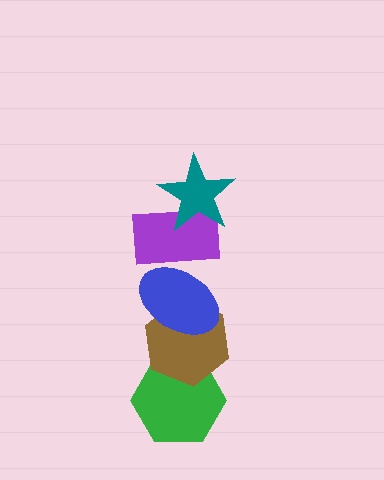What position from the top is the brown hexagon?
The brown hexagon is 4th from the top.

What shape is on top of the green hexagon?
The brown hexagon is on top of the green hexagon.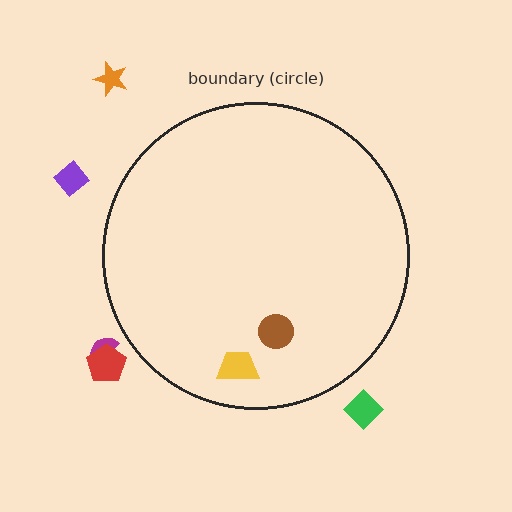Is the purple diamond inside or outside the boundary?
Outside.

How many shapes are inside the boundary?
2 inside, 5 outside.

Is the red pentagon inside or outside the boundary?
Outside.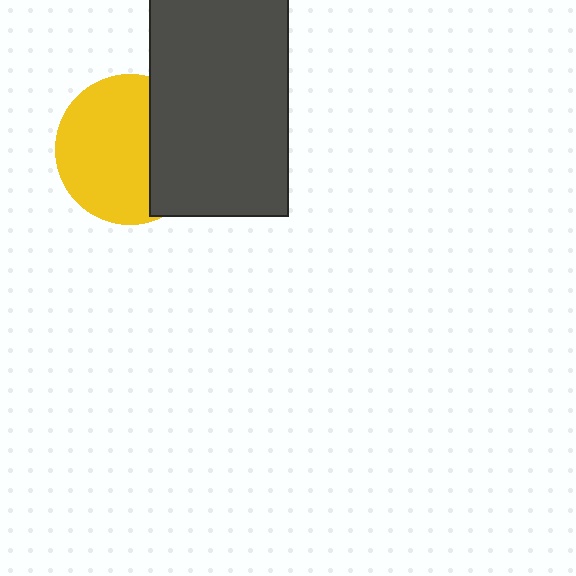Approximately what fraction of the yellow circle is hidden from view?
Roughly 33% of the yellow circle is hidden behind the dark gray rectangle.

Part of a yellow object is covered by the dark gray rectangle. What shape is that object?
It is a circle.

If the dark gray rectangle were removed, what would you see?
You would see the complete yellow circle.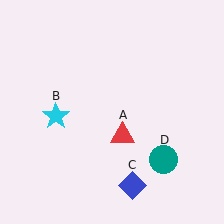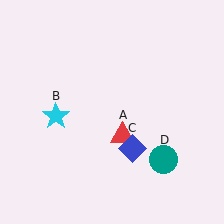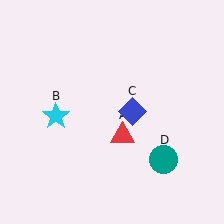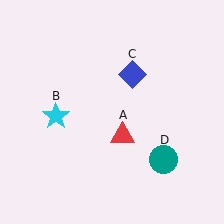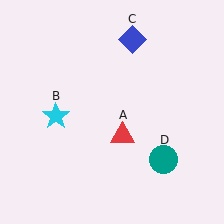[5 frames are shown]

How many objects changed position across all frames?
1 object changed position: blue diamond (object C).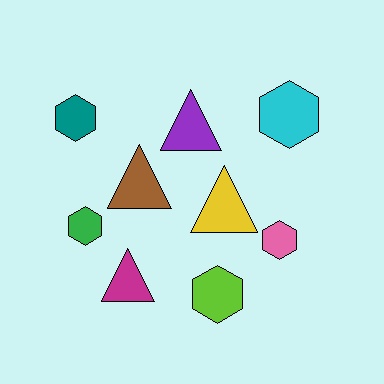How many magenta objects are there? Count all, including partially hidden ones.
There is 1 magenta object.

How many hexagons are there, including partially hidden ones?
There are 5 hexagons.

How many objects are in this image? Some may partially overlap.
There are 9 objects.